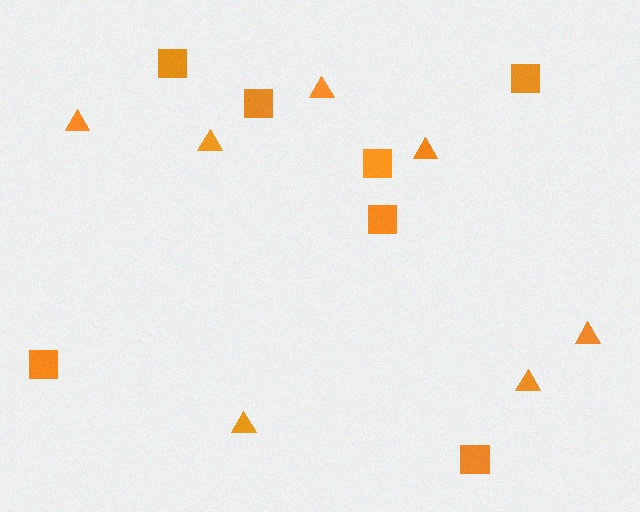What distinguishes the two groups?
There are 2 groups: one group of squares (7) and one group of triangles (7).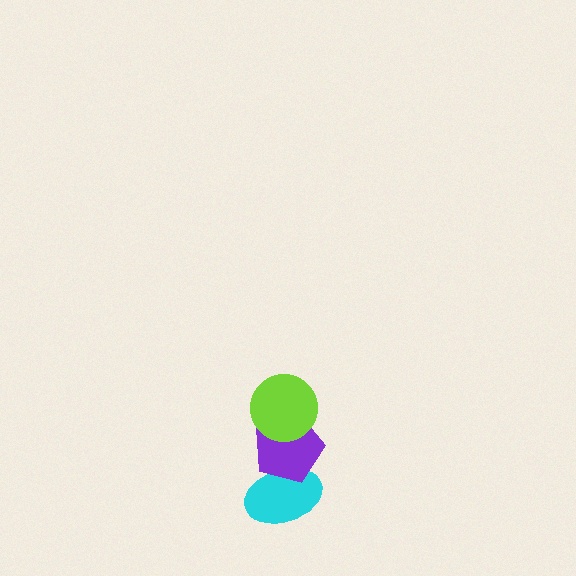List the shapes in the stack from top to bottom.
From top to bottom: the lime circle, the purple pentagon, the cyan ellipse.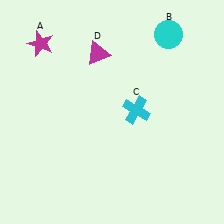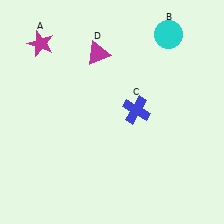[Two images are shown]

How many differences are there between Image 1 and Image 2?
There is 1 difference between the two images.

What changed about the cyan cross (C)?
In Image 1, C is cyan. In Image 2, it changed to blue.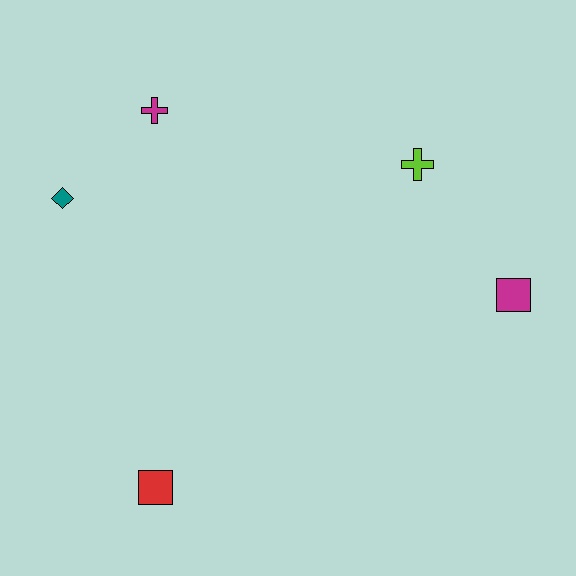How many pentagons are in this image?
There are no pentagons.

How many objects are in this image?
There are 5 objects.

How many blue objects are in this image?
There are no blue objects.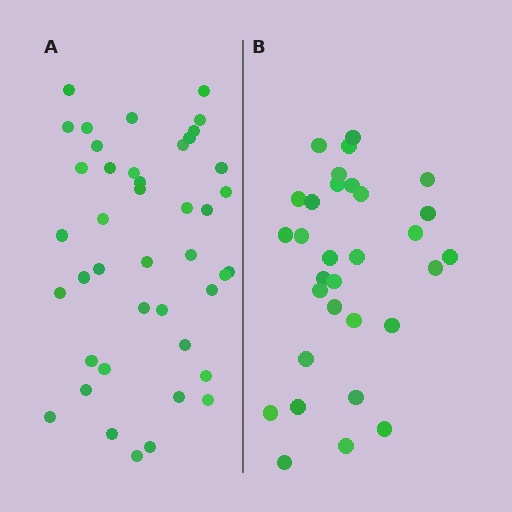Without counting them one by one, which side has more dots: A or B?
Region A (the left region) has more dots.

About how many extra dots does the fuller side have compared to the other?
Region A has roughly 12 or so more dots than region B.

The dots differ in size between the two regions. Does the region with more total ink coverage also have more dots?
No. Region B has more total ink coverage because its dots are larger, but region A actually contains more individual dots. Total area can be misleading — the number of items is what matters here.